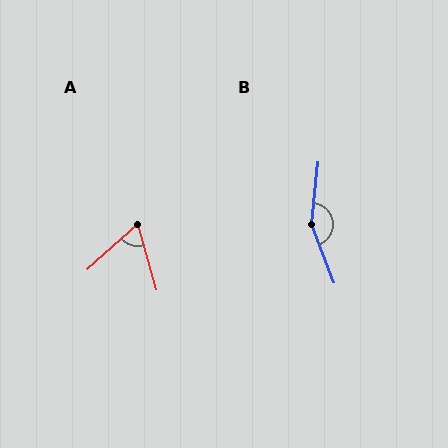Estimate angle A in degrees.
Approximately 63 degrees.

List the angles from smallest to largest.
A (63°), B (153°).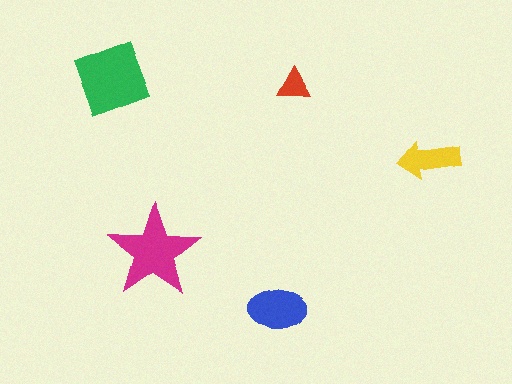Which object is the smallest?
The red triangle.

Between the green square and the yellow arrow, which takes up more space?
The green square.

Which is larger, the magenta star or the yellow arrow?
The magenta star.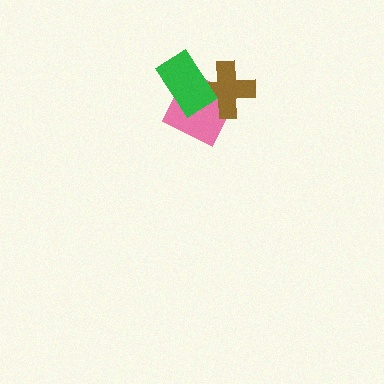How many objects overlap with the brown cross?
2 objects overlap with the brown cross.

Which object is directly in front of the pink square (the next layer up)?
The brown cross is directly in front of the pink square.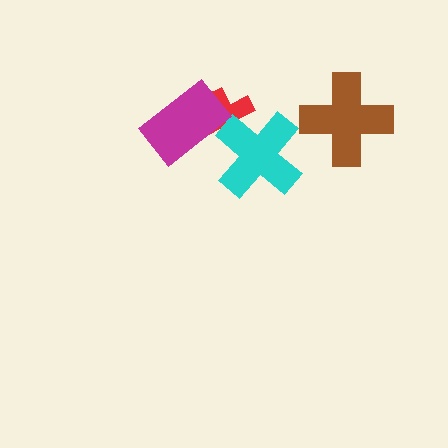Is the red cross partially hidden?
Yes, it is partially covered by another shape.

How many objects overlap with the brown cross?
0 objects overlap with the brown cross.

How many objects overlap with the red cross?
2 objects overlap with the red cross.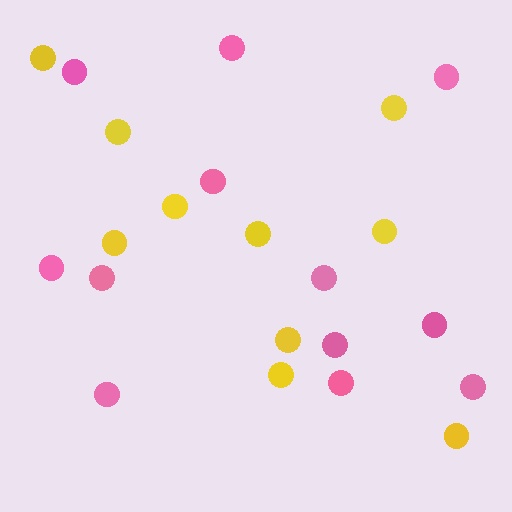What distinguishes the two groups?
There are 2 groups: one group of pink circles (12) and one group of yellow circles (10).